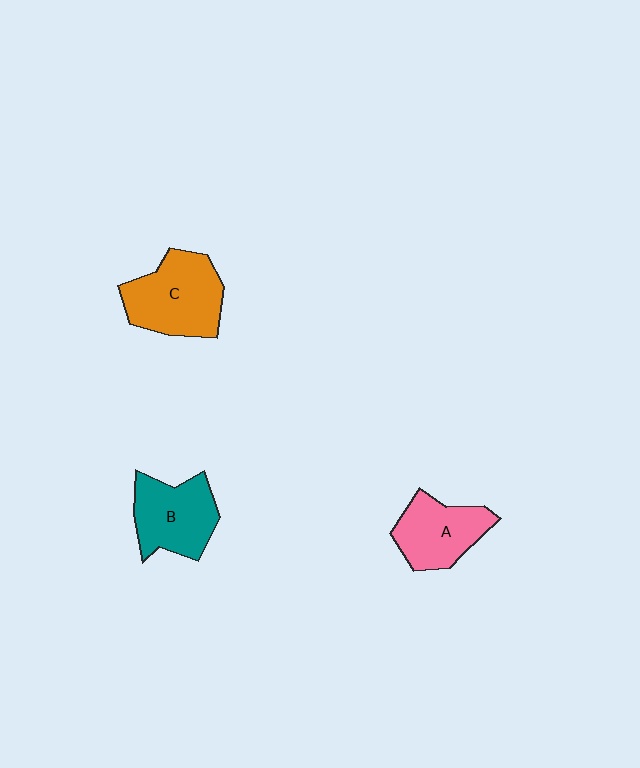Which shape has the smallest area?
Shape A (pink).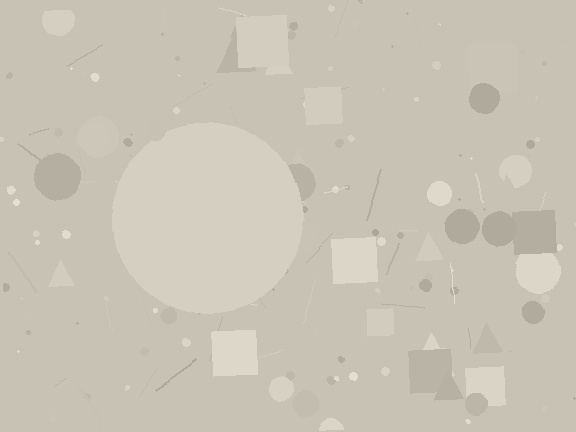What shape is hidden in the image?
A circle is hidden in the image.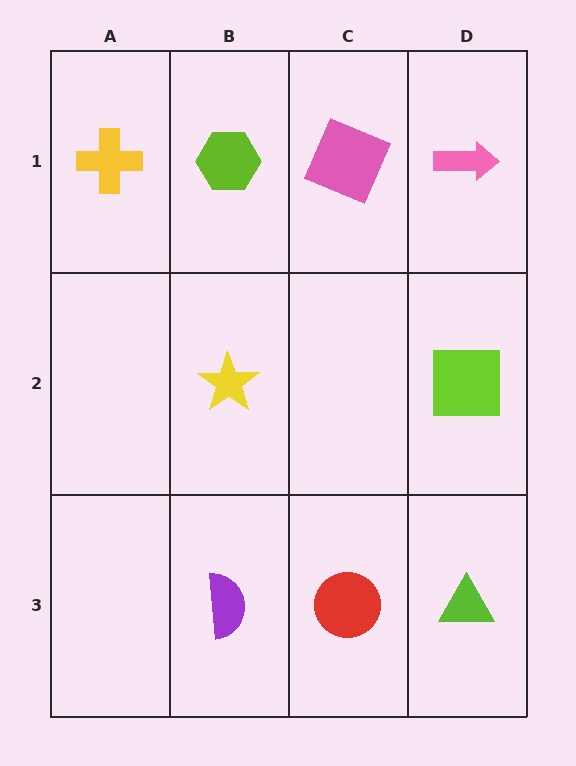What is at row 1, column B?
A lime hexagon.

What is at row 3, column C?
A red circle.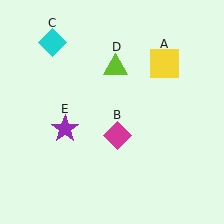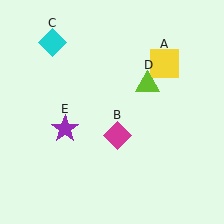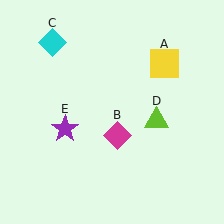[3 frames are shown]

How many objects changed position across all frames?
1 object changed position: lime triangle (object D).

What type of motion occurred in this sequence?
The lime triangle (object D) rotated clockwise around the center of the scene.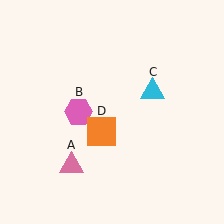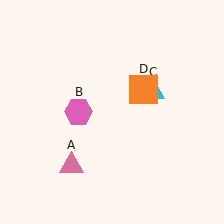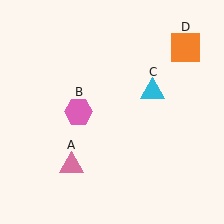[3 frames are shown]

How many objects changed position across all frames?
1 object changed position: orange square (object D).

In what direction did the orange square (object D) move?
The orange square (object D) moved up and to the right.